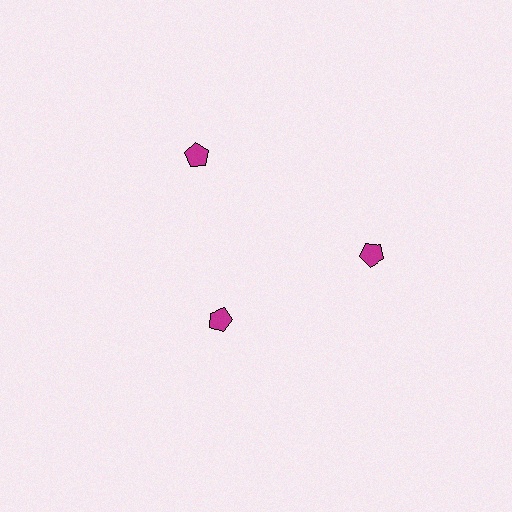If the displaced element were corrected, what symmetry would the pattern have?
It would have 3-fold rotational symmetry — the pattern would map onto itself every 120 degrees.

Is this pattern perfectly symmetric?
No. The 3 magenta pentagons are arranged in a ring, but one element near the 7 o'clock position is pulled inward toward the center, breaking the 3-fold rotational symmetry.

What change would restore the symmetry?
The symmetry would be restored by moving it outward, back onto the ring so that all 3 pentagons sit at equal angles and equal distance from the center.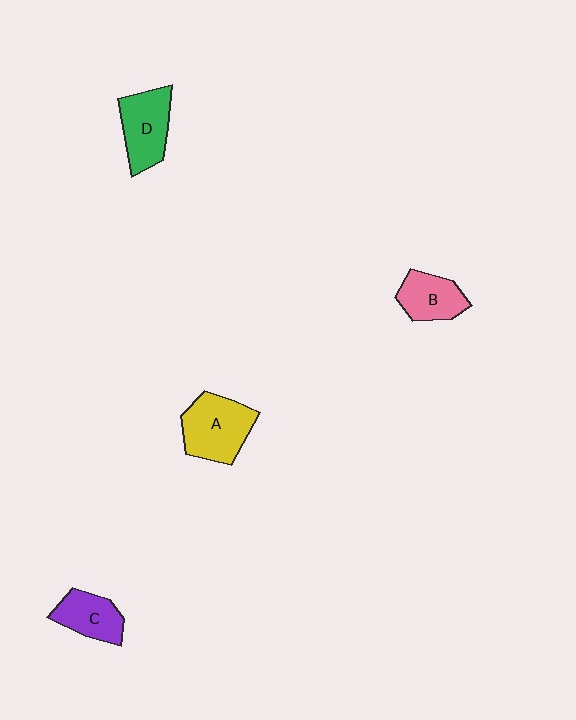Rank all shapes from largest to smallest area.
From largest to smallest: A (yellow), D (green), B (pink), C (purple).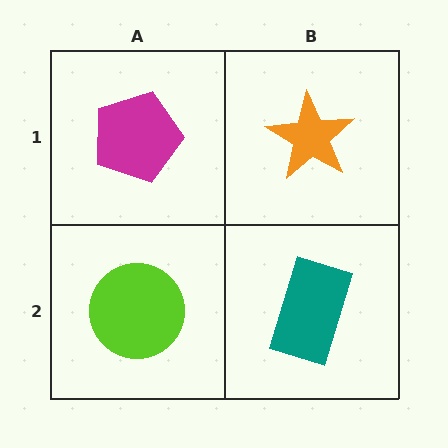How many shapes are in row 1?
2 shapes.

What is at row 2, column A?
A lime circle.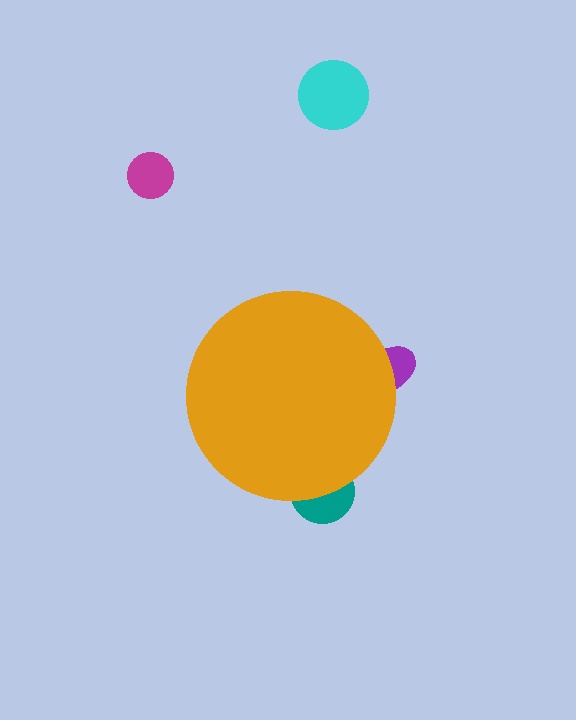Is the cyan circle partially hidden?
No, the cyan circle is fully visible.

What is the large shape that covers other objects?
An orange circle.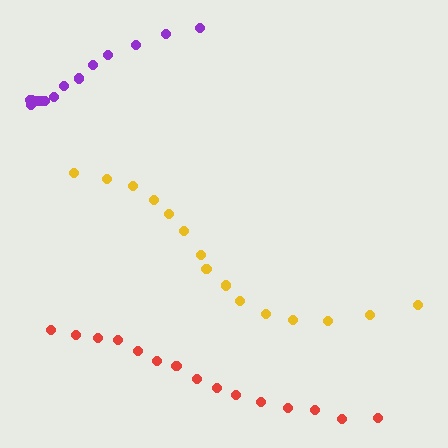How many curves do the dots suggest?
There are 3 distinct paths.